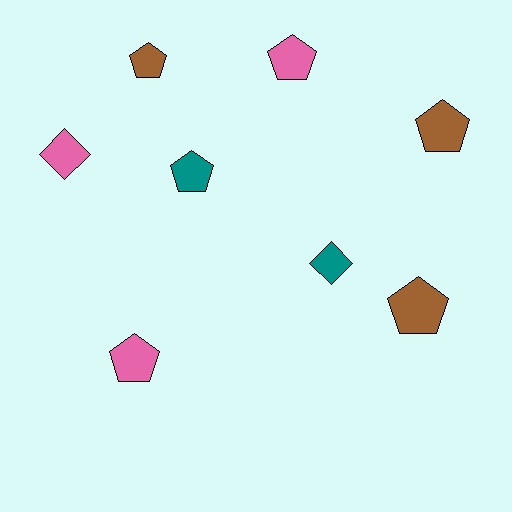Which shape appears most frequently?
Pentagon, with 6 objects.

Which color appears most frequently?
Pink, with 3 objects.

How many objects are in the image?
There are 8 objects.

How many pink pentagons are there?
There are 2 pink pentagons.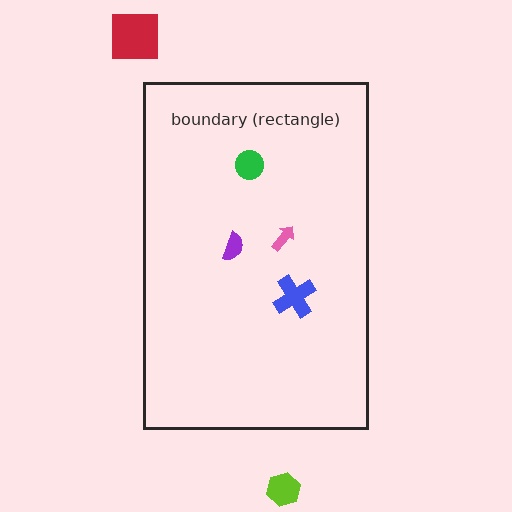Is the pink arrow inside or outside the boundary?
Inside.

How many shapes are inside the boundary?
4 inside, 2 outside.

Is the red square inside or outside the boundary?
Outside.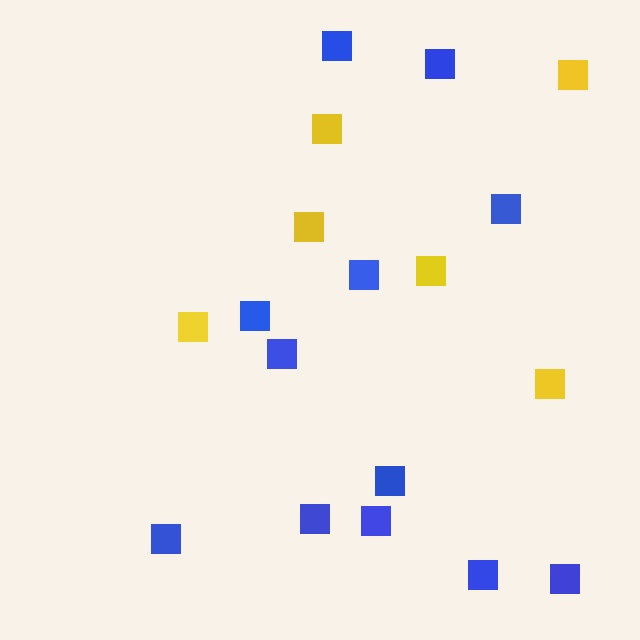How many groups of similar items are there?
There are 2 groups: one group of yellow squares (6) and one group of blue squares (12).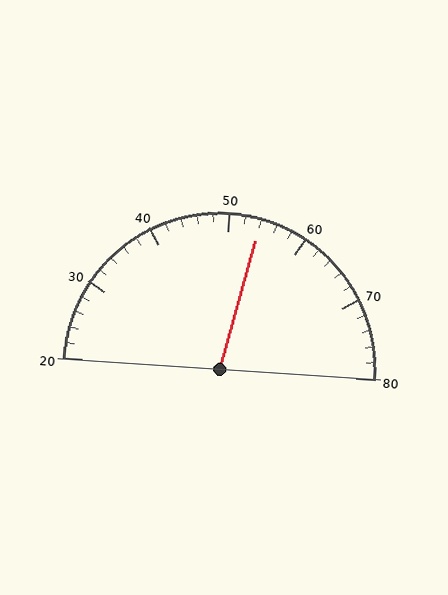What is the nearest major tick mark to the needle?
The nearest major tick mark is 50.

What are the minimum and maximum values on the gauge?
The gauge ranges from 20 to 80.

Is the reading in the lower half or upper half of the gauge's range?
The reading is in the upper half of the range (20 to 80).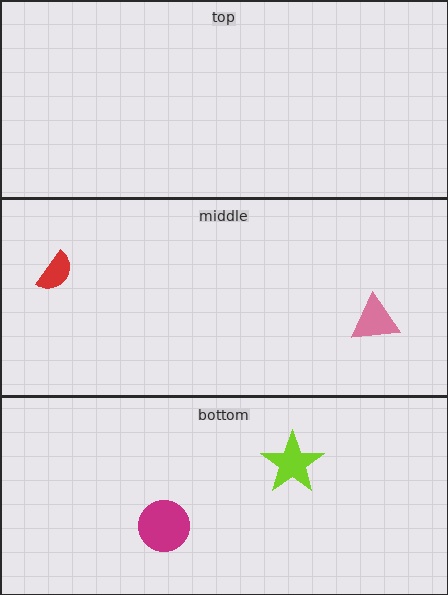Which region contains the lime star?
The bottom region.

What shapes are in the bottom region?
The lime star, the magenta circle.